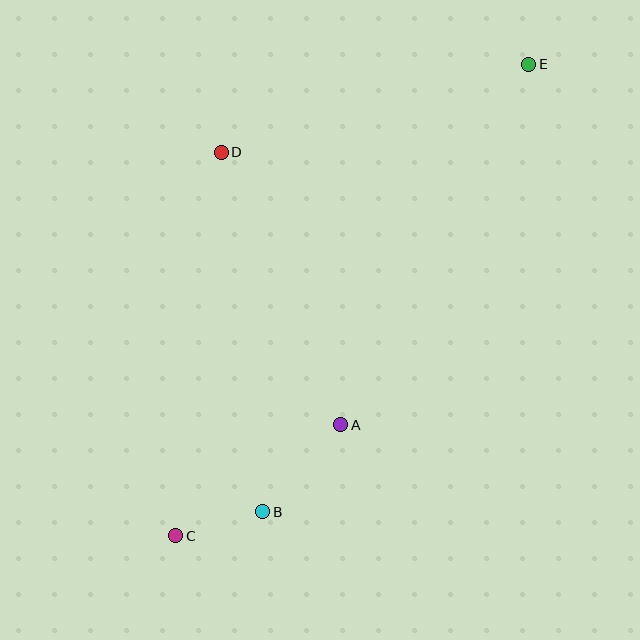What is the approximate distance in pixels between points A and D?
The distance between A and D is approximately 298 pixels.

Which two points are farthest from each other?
Points C and E are farthest from each other.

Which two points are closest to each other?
Points B and C are closest to each other.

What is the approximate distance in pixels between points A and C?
The distance between A and C is approximately 199 pixels.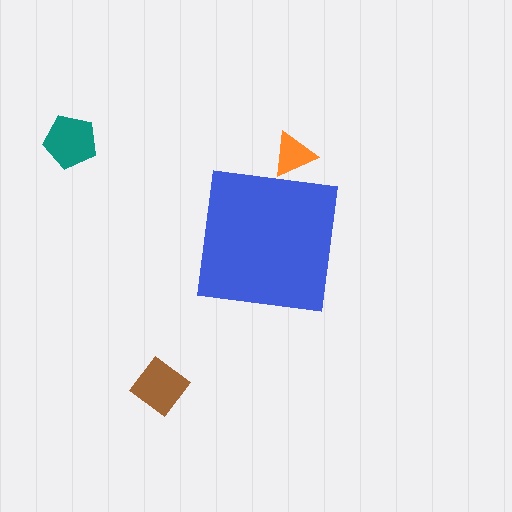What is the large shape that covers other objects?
A blue square.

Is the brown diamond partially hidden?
No, the brown diamond is fully visible.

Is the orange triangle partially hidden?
Yes, the orange triangle is partially hidden behind the blue square.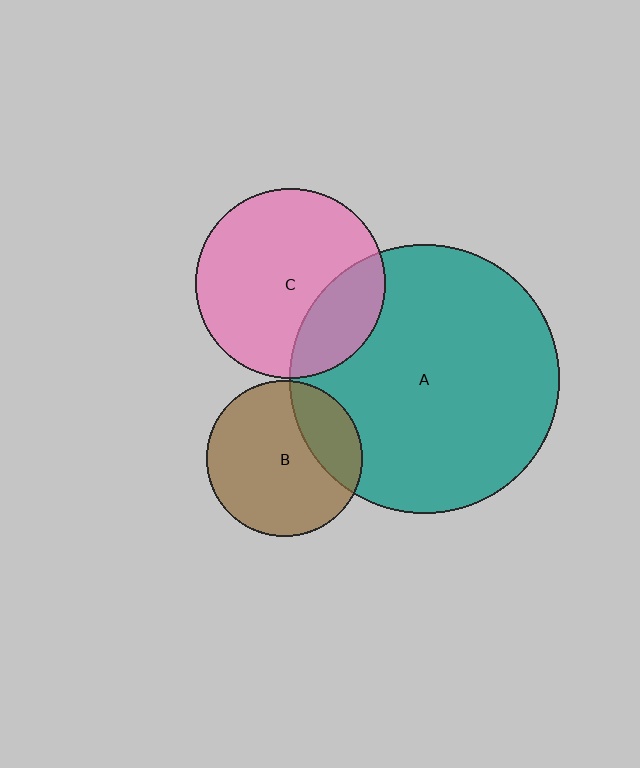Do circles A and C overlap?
Yes.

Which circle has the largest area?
Circle A (teal).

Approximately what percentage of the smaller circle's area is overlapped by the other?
Approximately 25%.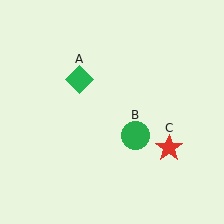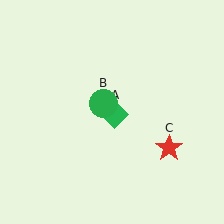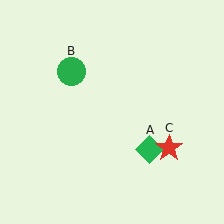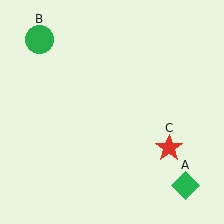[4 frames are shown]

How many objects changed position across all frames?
2 objects changed position: green diamond (object A), green circle (object B).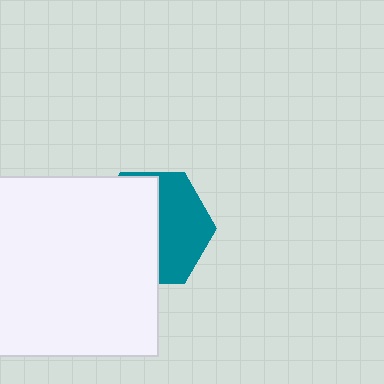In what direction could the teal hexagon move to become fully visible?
The teal hexagon could move right. That would shift it out from behind the white square entirely.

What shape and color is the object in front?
The object in front is a white square.